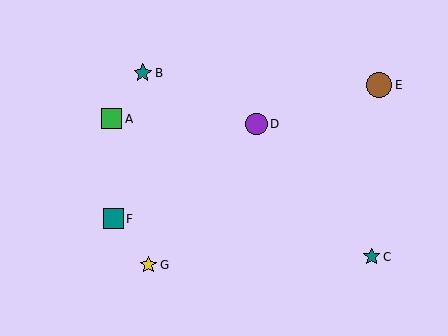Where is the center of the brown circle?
The center of the brown circle is at (379, 85).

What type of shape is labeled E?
Shape E is a brown circle.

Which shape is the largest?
The brown circle (labeled E) is the largest.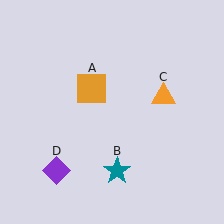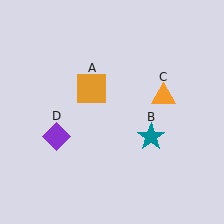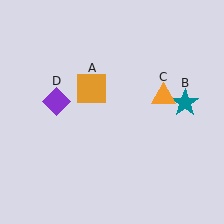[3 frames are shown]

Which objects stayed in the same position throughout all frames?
Orange square (object A) and orange triangle (object C) remained stationary.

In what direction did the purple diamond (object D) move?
The purple diamond (object D) moved up.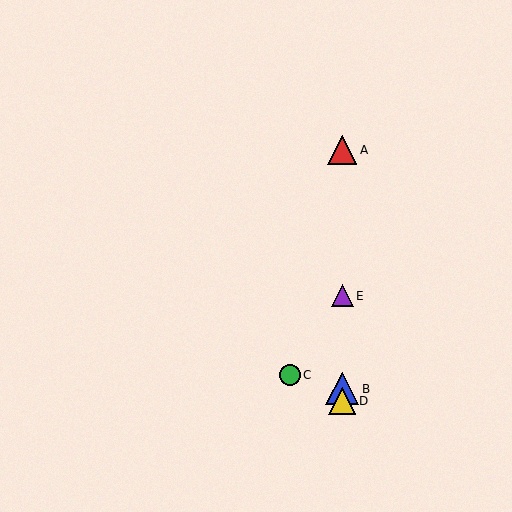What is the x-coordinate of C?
Object C is at x≈290.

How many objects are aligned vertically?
4 objects (A, B, D, E) are aligned vertically.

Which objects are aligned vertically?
Objects A, B, D, E are aligned vertically.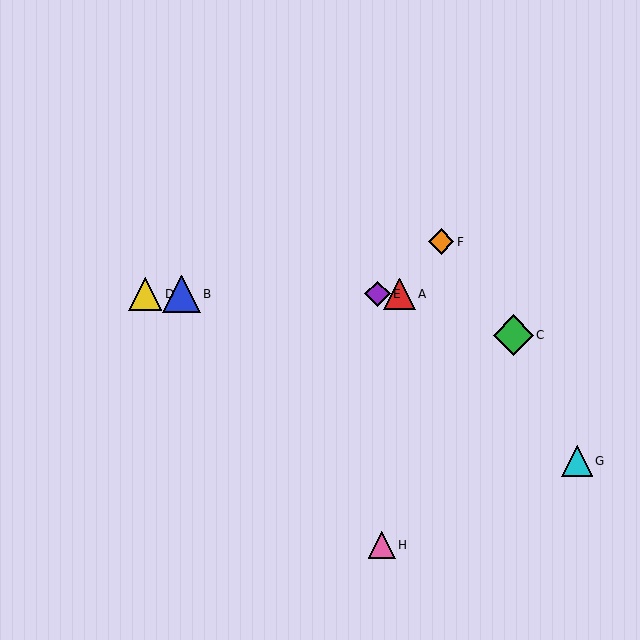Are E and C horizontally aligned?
No, E is at y≈294 and C is at y≈335.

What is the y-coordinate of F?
Object F is at y≈242.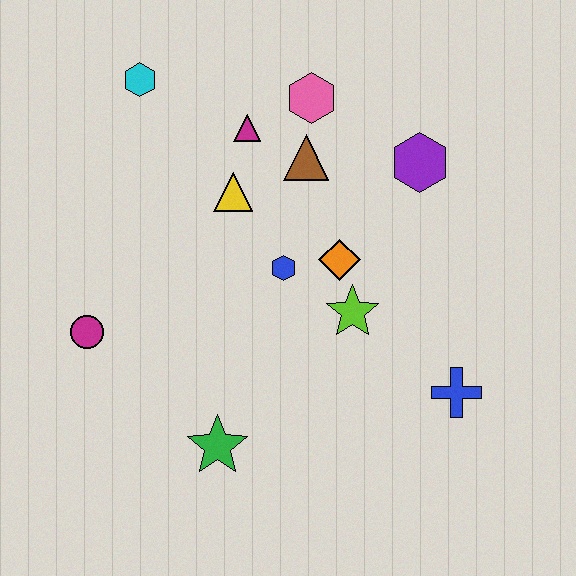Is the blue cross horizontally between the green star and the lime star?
No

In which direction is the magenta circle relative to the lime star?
The magenta circle is to the left of the lime star.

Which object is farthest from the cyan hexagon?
The blue cross is farthest from the cyan hexagon.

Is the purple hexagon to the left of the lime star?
No